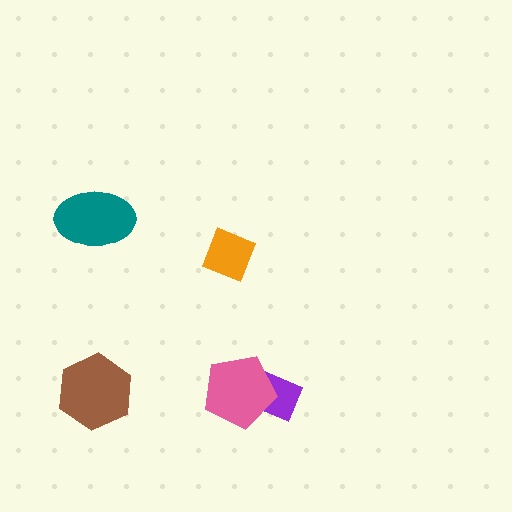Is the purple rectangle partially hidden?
Yes, it is partially covered by another shape.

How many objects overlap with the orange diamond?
0 objects overlap with the orange diamond.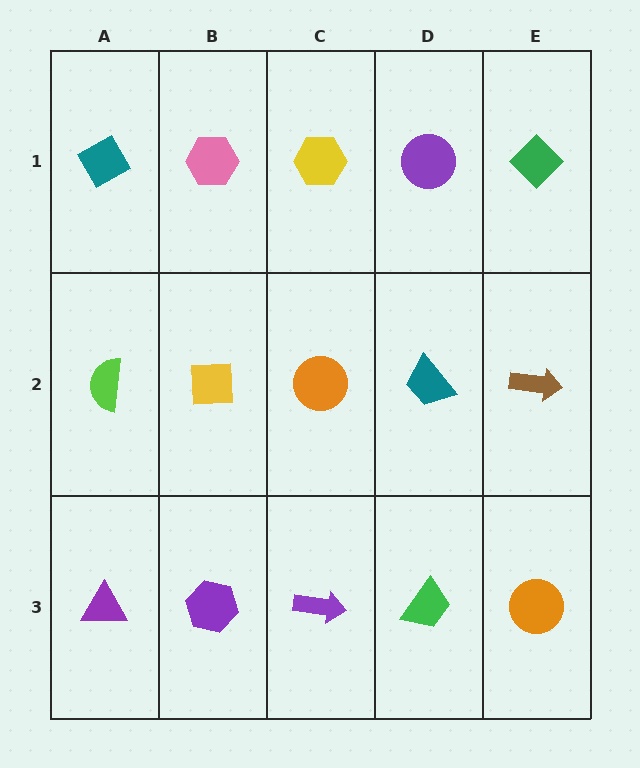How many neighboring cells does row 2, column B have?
4.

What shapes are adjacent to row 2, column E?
A green diamond (row 1, column E), an orange circle (row 3, column E), a teal trapezoid (row 2, column D).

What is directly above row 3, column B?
A yellow square.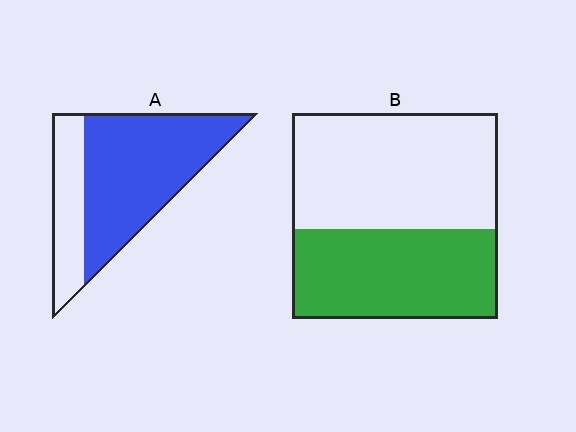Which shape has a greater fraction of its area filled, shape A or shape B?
Shape A.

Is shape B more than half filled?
No.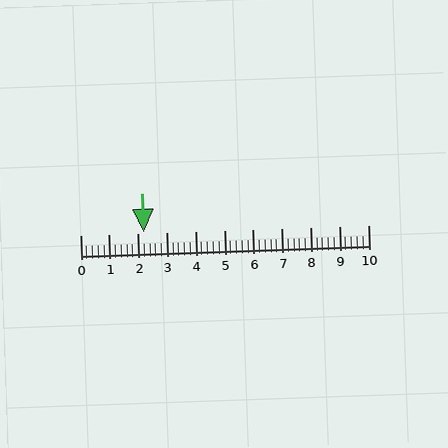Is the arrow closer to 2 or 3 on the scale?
The arrow is closer to 2.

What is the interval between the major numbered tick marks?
The major tick marks are spaced 1 units apart.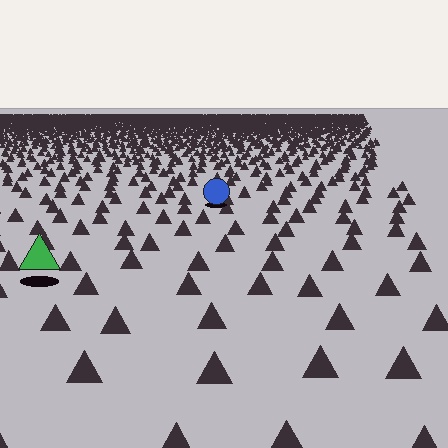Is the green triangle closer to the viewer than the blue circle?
Yes. The green triangle is closer — you can tell from the texture gradient: the ground texture is coarser near it.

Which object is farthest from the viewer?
The blue circle is farthest from the viewer. It appears smaller and the ground texture around it is denser.